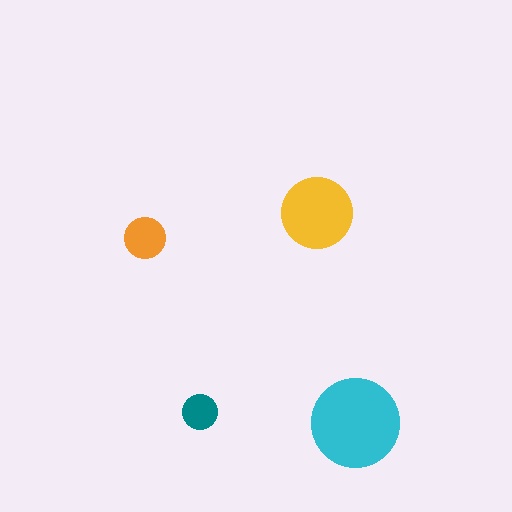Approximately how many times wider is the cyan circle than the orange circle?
About 2 times wider.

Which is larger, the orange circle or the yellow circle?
The yellow one.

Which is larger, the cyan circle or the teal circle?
The cyan one.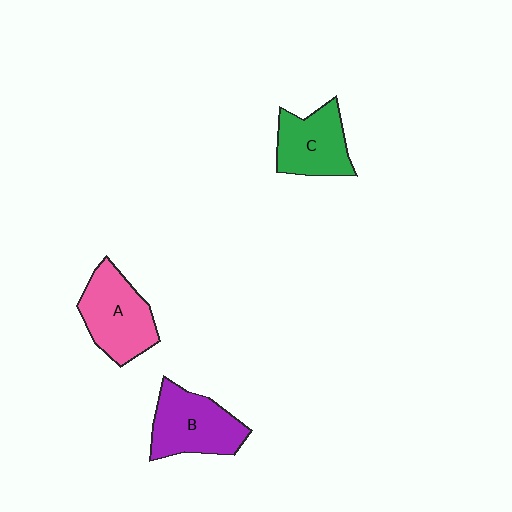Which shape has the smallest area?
Shape C (green).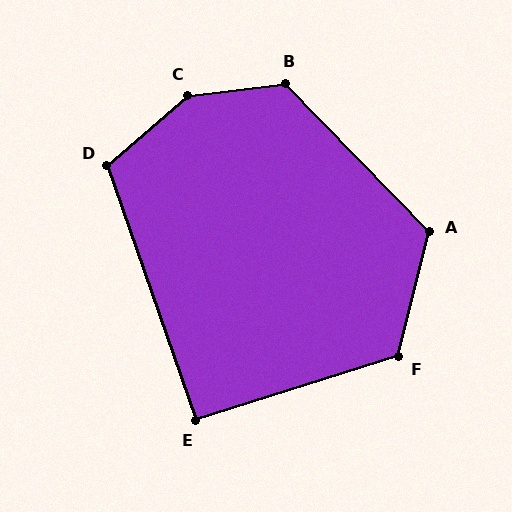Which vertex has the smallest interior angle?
E, at approximately 92 degrees.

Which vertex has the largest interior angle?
C, at approximately 146 degrees.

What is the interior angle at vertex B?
Approximately 127 degrees (obtuse).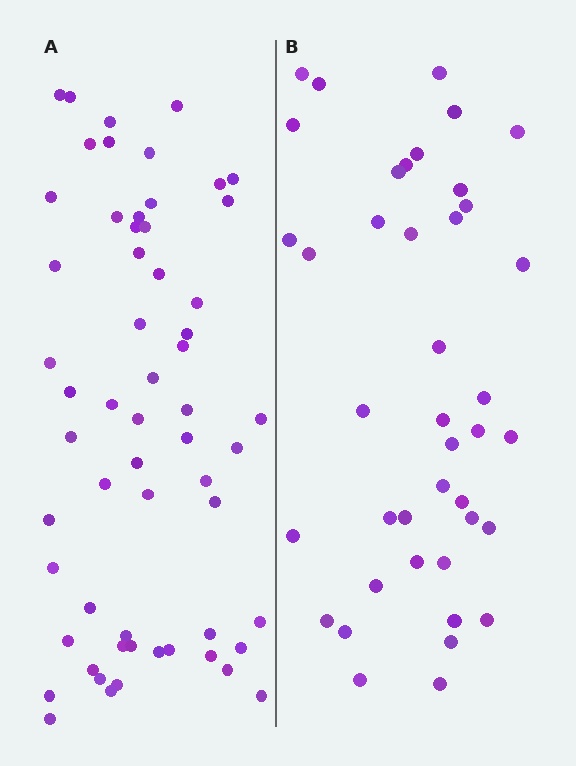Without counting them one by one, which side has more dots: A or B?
Region A (the left region) has more dots.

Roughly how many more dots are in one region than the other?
Region A has approximately 20 more dots than region B.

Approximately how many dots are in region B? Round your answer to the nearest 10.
About 40 dots. (The exact count is 41, which rounds to 40.)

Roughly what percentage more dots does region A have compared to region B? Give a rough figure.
About 45% more.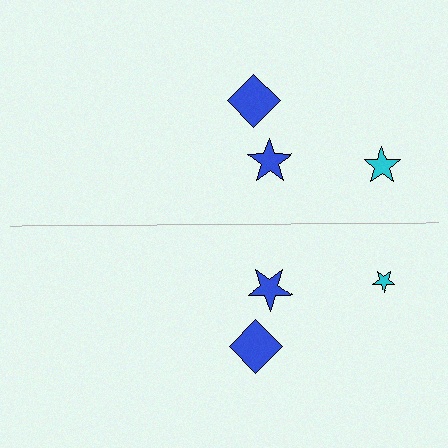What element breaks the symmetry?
The cyan star on the bottom side has a different size than its mirror counterpart.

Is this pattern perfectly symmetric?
No, the pattern is not perfectly symmetric. The cyan star on the bottom side has a different size than its mirror counterpart.